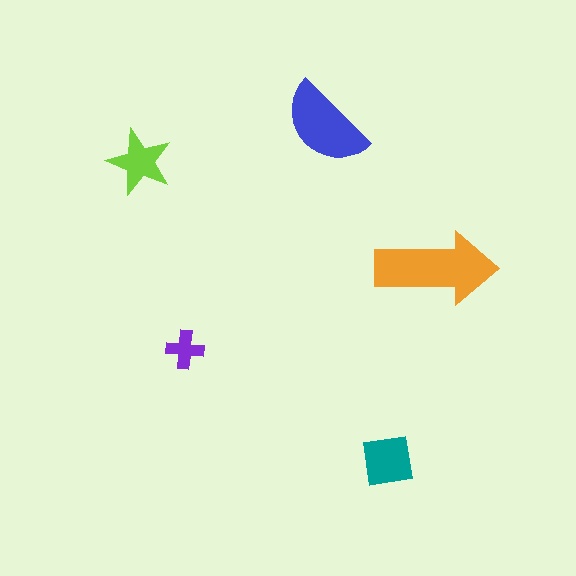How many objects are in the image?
There are 5 objects in the image.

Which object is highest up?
The blue semicircle is topmost.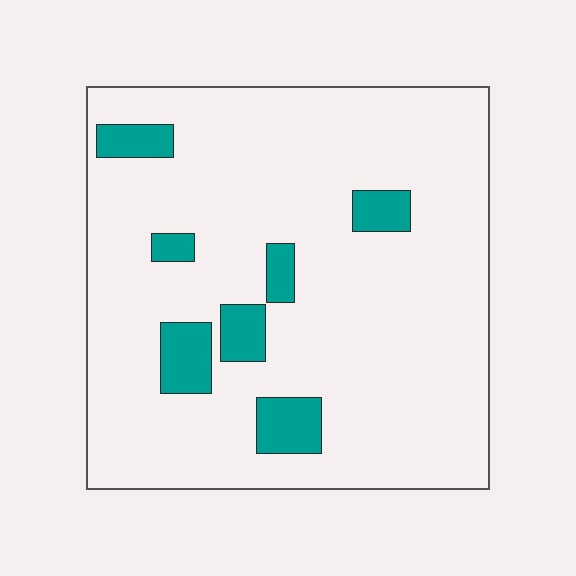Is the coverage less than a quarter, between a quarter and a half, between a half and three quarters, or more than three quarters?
Less than a quarter.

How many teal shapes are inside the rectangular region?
7.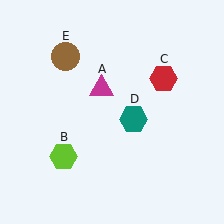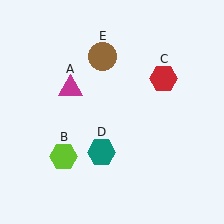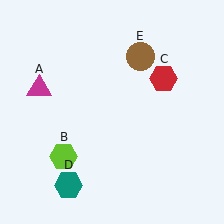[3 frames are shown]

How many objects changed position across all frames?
3 objects changed position: magenta triangle (object A), teal hexagon (object D), brown circle (object E).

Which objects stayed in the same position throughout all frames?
Lime hexagon (object B) and red hexagon (object C) remained stationary.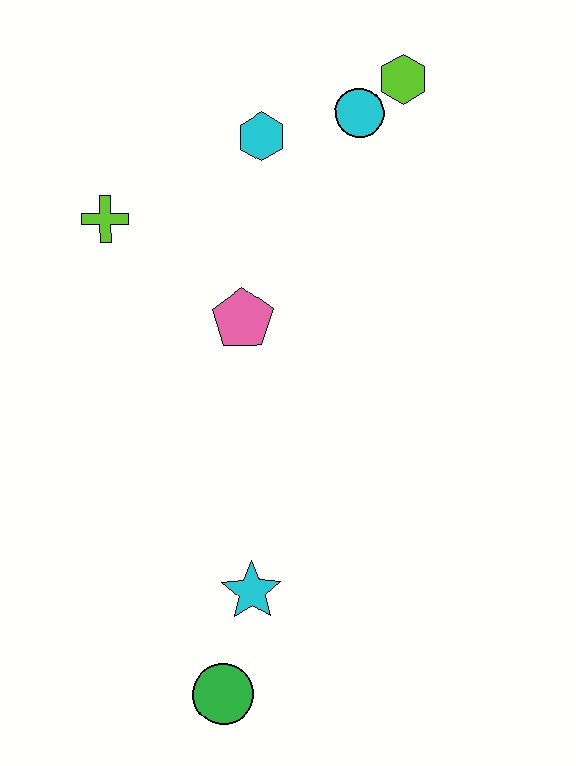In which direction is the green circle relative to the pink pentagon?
The green circle is below the pink pentagon.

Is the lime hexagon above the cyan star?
Yes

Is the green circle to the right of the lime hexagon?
No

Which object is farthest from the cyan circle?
The green circle is farthest from the cyan circle.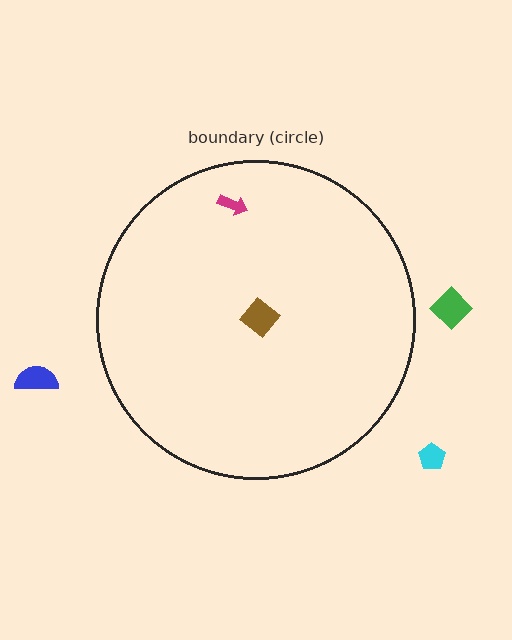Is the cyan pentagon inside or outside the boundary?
Outside.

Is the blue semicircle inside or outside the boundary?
Outside.